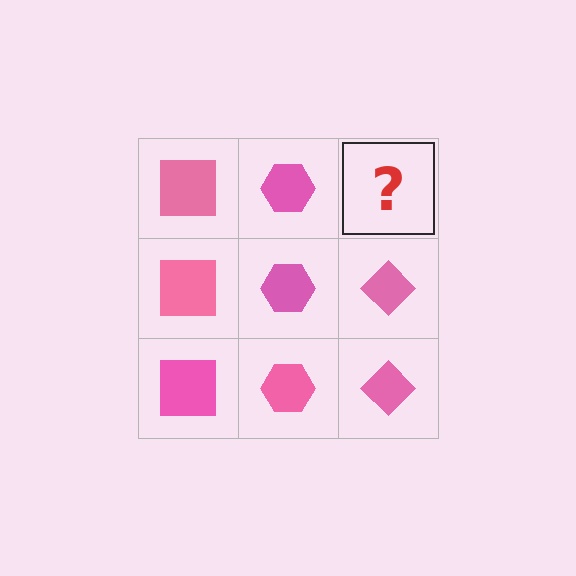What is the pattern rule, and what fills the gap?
The rule is that each column has a consistent shape. The gap should be filled with a pink diamond.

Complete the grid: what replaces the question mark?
The question mark should be replaced with a pink diamond.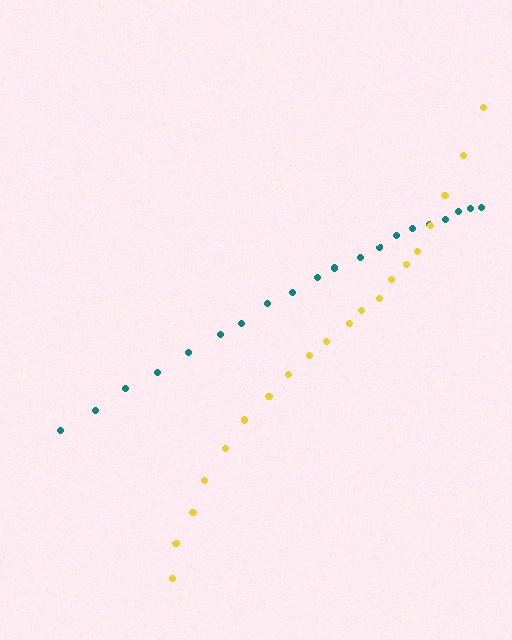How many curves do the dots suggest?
There are 2 distinct paths.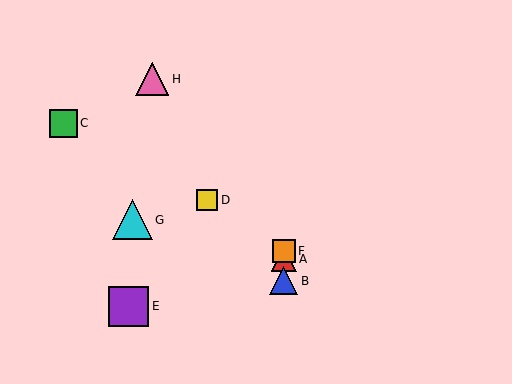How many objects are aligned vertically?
3 objects (A, B, F) are aligned vertically.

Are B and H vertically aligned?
No, B is at x≈284 and H is at x≈152.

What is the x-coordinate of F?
Object F is at x≈284.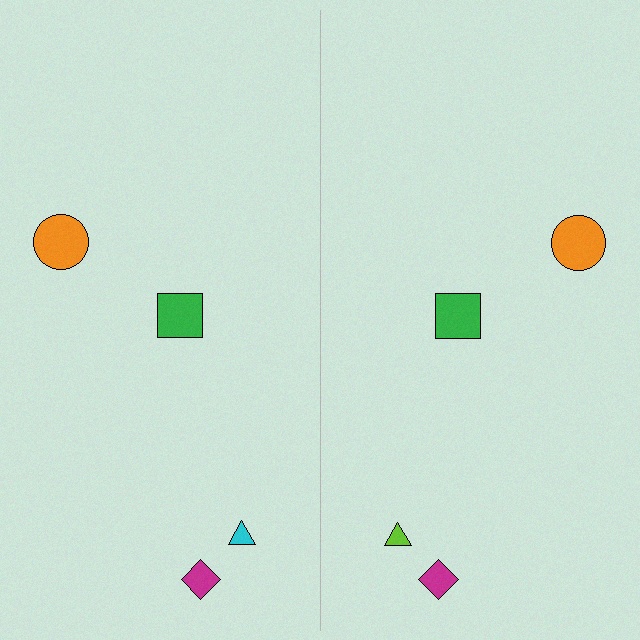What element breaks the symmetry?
The lime triangle on the right side breaks the symmetry — its mirror counterpart is cyan.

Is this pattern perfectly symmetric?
No, the pattern is not perfectly symmetric. The lime triangle on the right side breaks the symmetry — its mirror counterpart is cyan.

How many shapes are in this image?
There are 8 shapes in this image.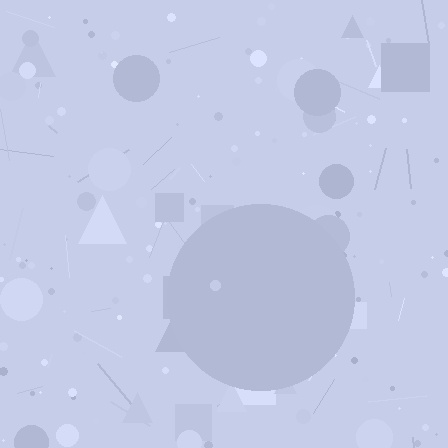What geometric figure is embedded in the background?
A circle is embedded in the background.